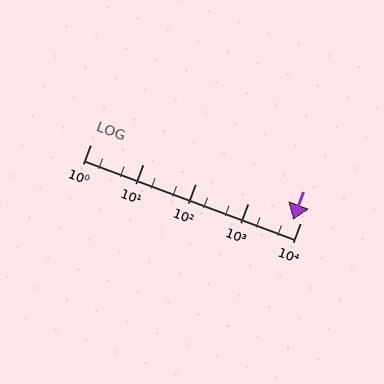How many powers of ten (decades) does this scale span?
The scale spans 4 decades, from 1 to 10000.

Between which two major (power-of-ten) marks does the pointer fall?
The pointer is between 1000 and 10000.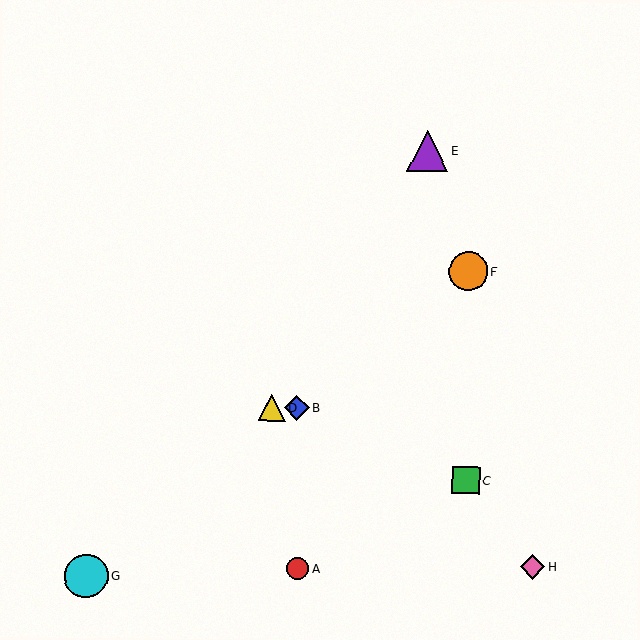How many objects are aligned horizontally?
2 objects (B, D) are aligned horizontally.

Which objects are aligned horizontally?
Objects B, D are aligned horizontally.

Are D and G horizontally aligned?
No, D is at y≈407 and G is at y≈576.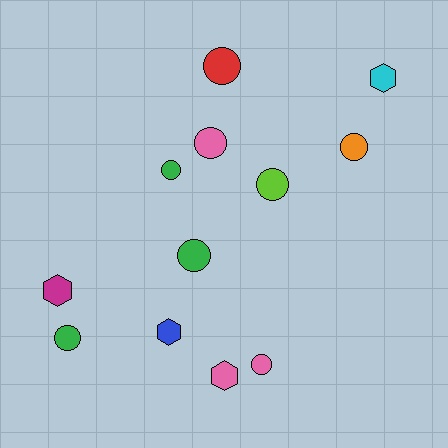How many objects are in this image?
There are 12 objects.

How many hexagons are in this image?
There are 4 hexagons.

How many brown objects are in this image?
There are no brown objects.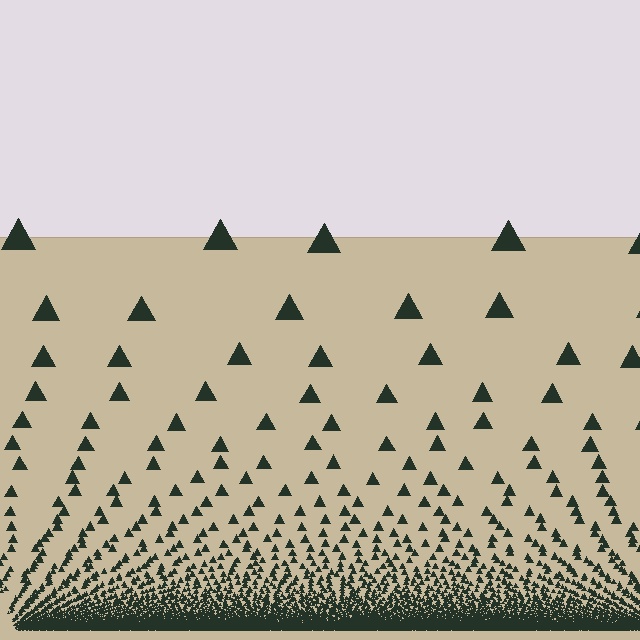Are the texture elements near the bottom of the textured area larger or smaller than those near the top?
Smaller. The gradient is inverted — elements near the bottom are smaller and denser.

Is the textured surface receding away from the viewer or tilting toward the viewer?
The surface appears to tilt toward the viewer. Texture elements get larger and sparser toward the top.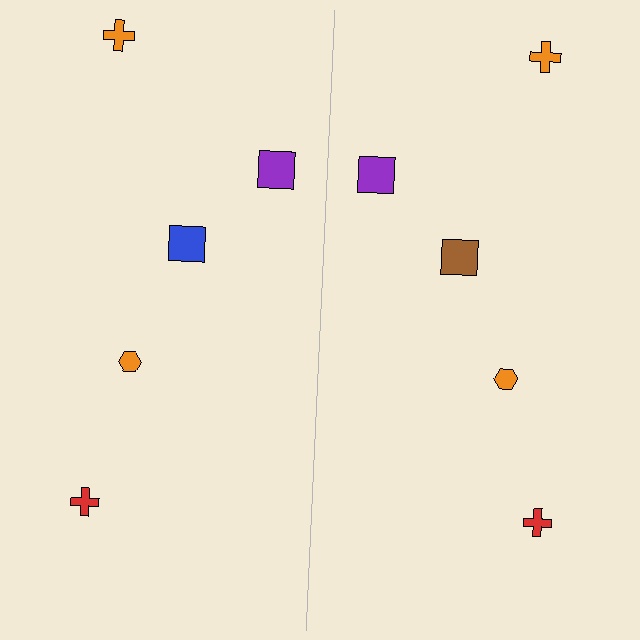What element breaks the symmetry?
The brown square on the right side breaks the symmetry — its mirror counterpart is blue.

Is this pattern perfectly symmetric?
No, the pattern is not perfectly symmetric. The brown square on the right side breaks the symmetry — its mirror counterpart is blue.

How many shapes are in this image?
There are 10 shapes in this image.